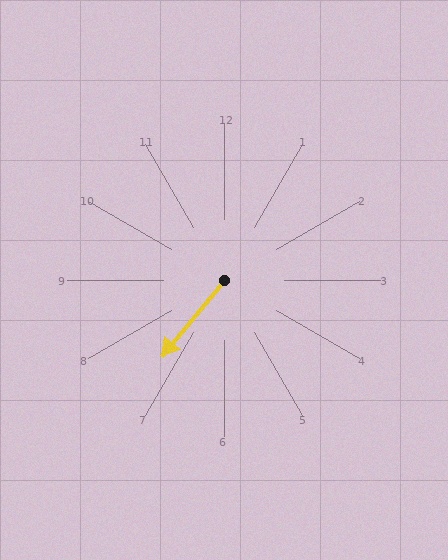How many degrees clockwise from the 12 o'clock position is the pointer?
Approximately 219 degrees.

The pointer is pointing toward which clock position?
Roughly 7 o'clock.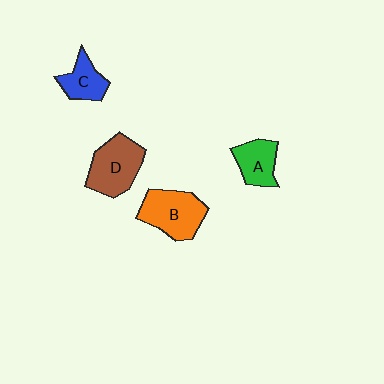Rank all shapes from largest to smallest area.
From largest to smallest: D (brown), B (orange), A (green), C (blue).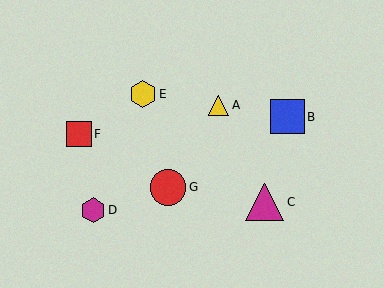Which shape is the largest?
The magenta triangle (labeled C) is the largest.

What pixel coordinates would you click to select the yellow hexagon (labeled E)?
Click at (143, 94) to select the yellow hexagon E.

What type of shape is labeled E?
Shape E is a yellow hexagon.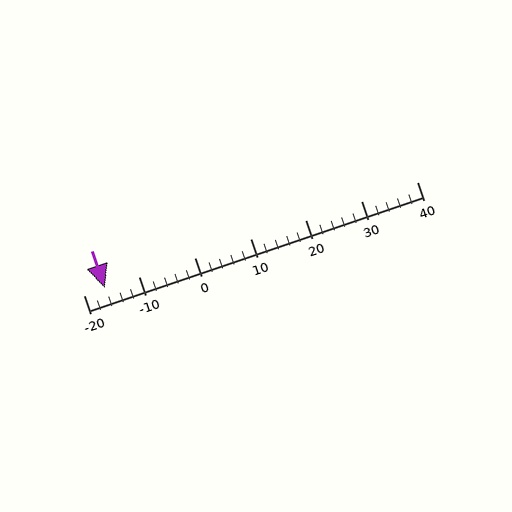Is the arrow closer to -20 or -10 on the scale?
The arrow is closer to -20.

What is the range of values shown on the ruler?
The ruler shows values from -20 to 40.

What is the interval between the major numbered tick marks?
The major tick marks are spaced 10 units apart.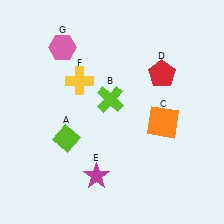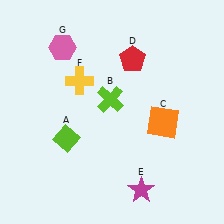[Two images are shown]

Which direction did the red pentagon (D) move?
The red pentagon (D) moved left.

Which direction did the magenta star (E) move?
The magenta star (E) moved right.